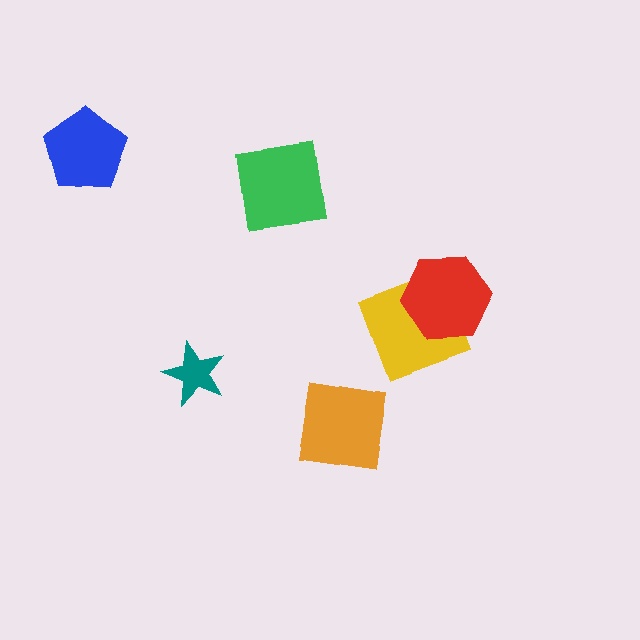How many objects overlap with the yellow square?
1 object overlaps with the yellow square.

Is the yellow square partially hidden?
Yes, it is partially covered by another shape.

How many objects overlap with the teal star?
0 objects overlap with the teal star.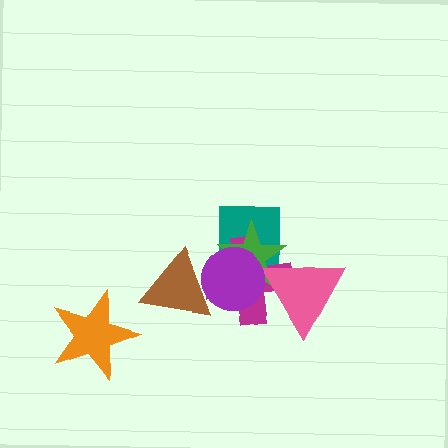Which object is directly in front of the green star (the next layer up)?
The pink triangle is directly in front of the green star.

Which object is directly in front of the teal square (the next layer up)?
The magenta cross is directly in front of the teal square.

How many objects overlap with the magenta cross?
5 objects overlap with the magenta cross.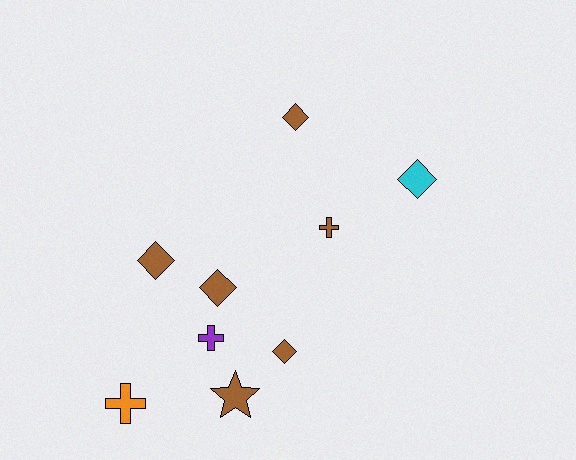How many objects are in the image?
There are 9 objects.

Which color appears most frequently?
Brown, with 6 objects.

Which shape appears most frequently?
Diamond, with 5 objects.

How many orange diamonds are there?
There are no orange diamonds.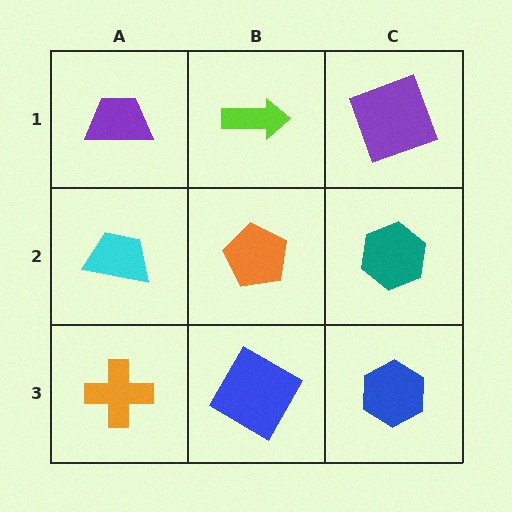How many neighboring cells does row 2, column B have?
4.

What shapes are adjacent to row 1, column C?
A teal hexagon (row 2, column C), a lime arrow (row 1, column B).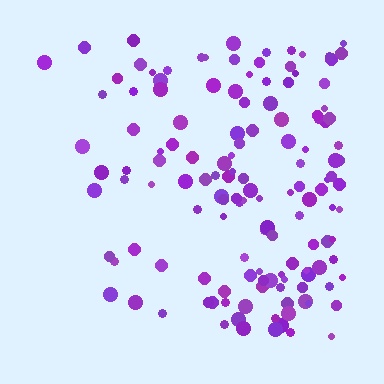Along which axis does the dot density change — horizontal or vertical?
Horizontal.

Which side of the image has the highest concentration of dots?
The right.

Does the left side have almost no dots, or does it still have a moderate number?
Still a moderate number, just noticeably fewer than the right.